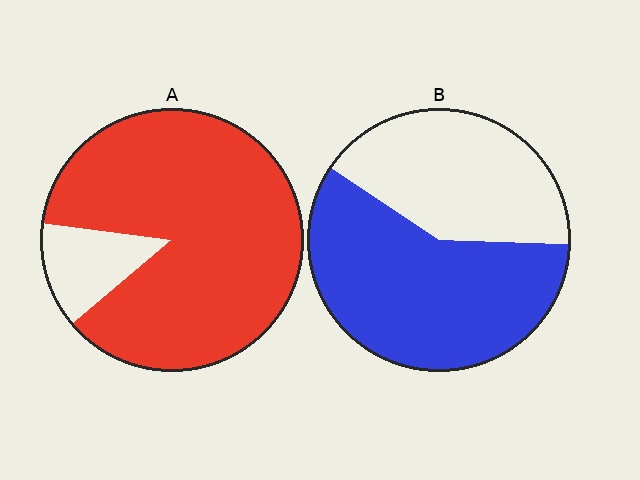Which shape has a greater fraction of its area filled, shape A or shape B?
Shape A.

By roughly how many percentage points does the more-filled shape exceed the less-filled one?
By roughly 30 percentage points (A over B).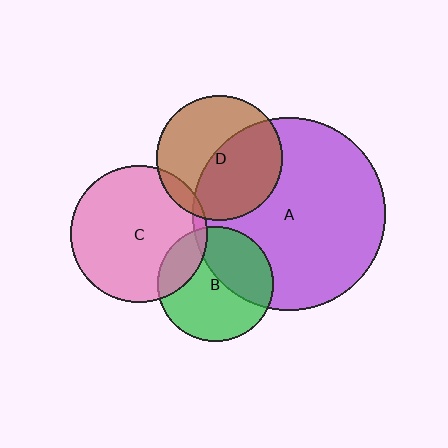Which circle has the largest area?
Circle A (purple).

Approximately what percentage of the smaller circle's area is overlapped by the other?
Approximately 5%.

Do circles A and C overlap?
Yes.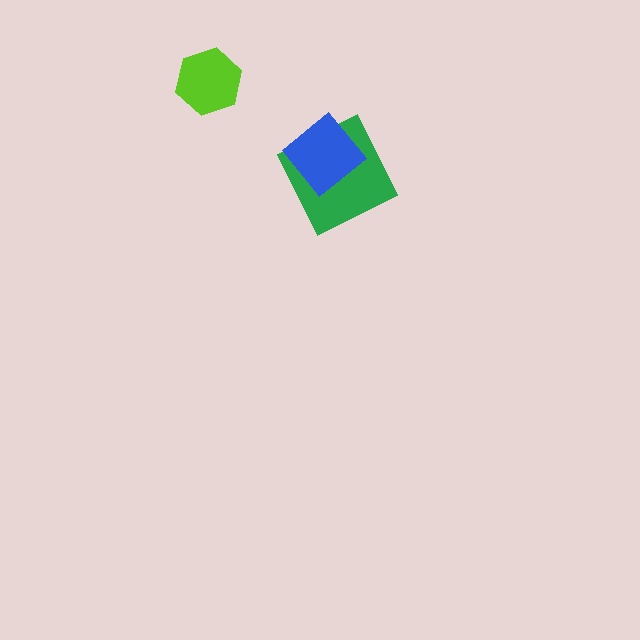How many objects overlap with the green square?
1 object overlaps with the green square.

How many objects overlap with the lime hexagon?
0 objects overlap with the lime hexagon.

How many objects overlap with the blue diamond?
1 object overlaps with the blue diamond.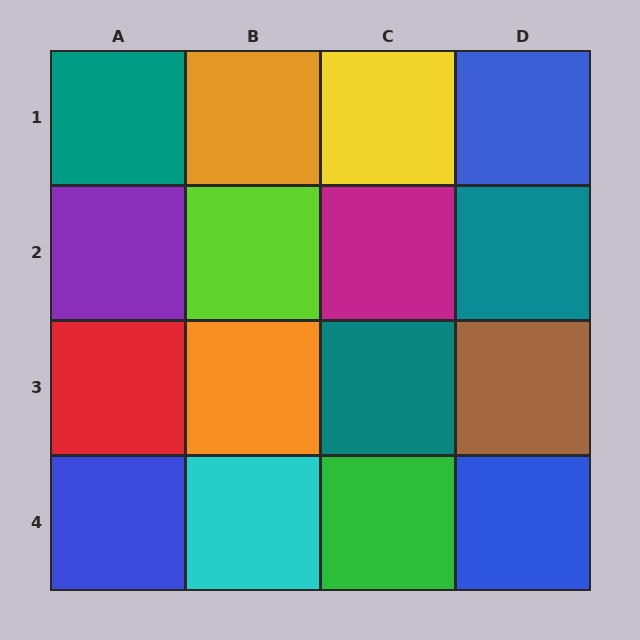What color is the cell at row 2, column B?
Lime.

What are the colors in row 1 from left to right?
Teal, orange, yellow, blue.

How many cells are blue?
3 cells are blue.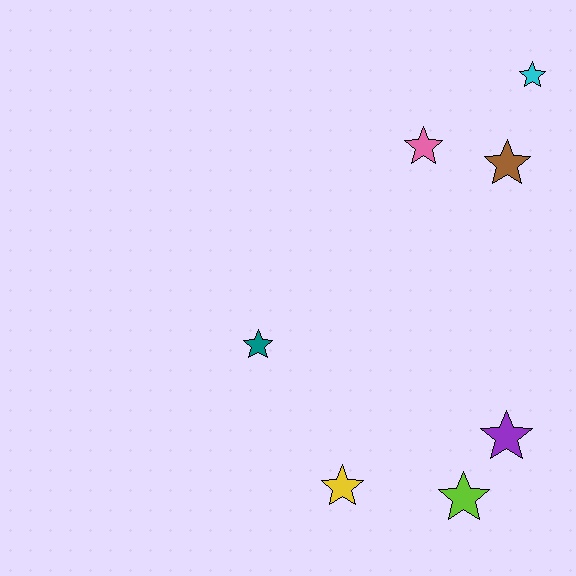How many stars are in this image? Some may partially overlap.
There are 7 stars.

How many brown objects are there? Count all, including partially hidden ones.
There is 1 brown object.